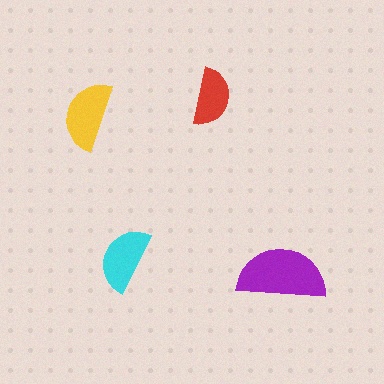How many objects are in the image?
There are 4 objects in the image.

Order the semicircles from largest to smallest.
the purple one, the yellow one, the cyan one, the red one.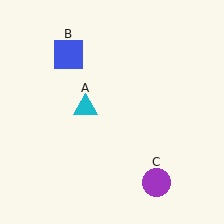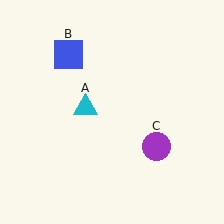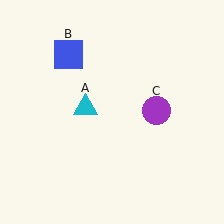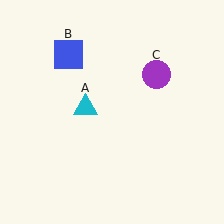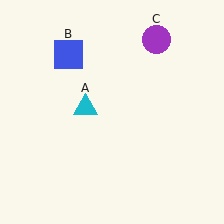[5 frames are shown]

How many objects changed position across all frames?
1 object changed position: purple circle (object C).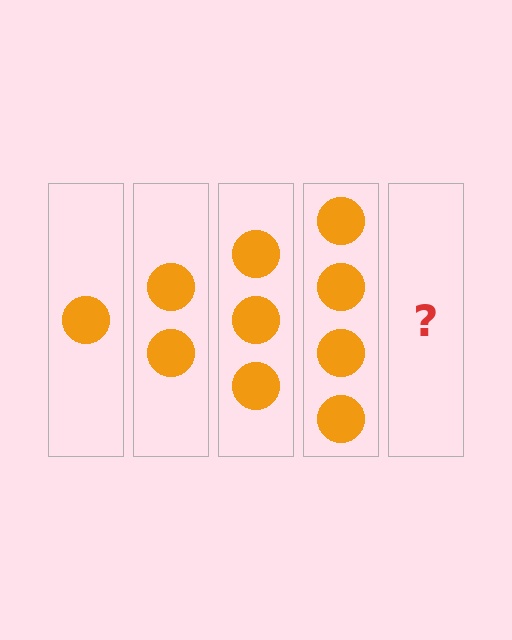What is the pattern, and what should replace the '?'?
The pattern is that each step adds one more circle. The '?' should be 5 circles.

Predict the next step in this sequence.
The next step is 5 circles.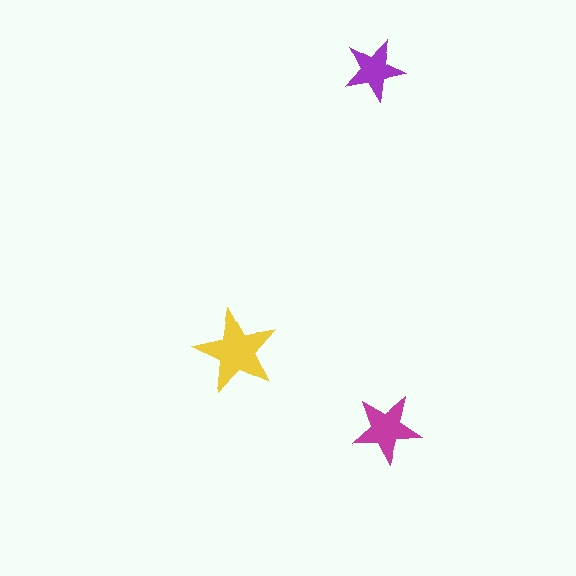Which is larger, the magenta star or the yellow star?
The yellow one.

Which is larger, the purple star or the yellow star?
The yellow one.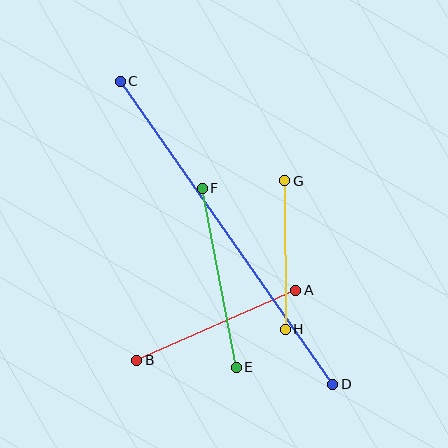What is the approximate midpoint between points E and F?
The midpoint is at approximately (219, 278) pixels.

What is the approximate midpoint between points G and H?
The midpoint is at approximately (285, 255) pixels.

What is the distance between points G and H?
The distance is approximately 148 pixels.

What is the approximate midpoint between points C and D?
The midpoint is at approximately (227, 233) pixels.